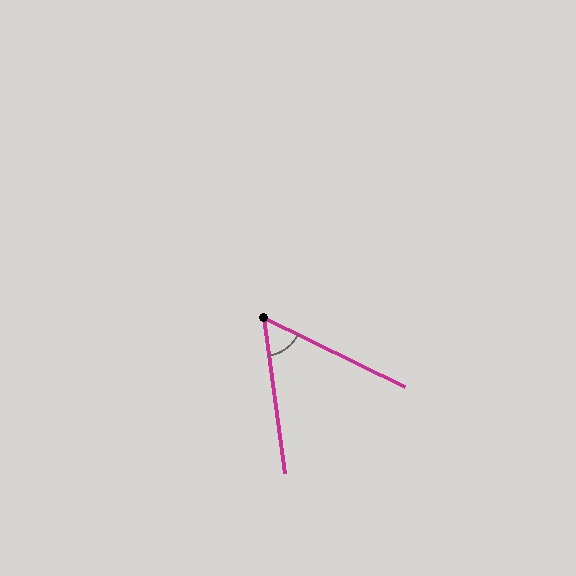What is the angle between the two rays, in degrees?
Approximately 56 degrees.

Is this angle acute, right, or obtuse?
It is acute.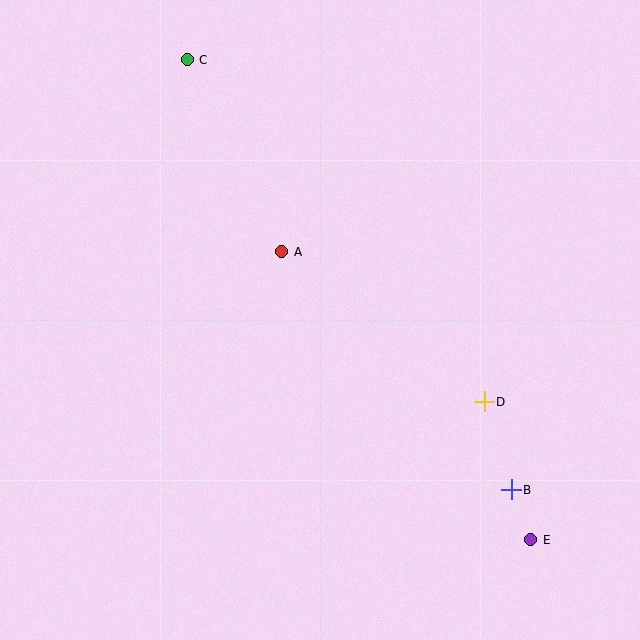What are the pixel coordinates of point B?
Point B is at (511, 490).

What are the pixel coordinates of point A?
Point A is at (282, 252).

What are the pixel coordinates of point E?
Point E is at (531, 540).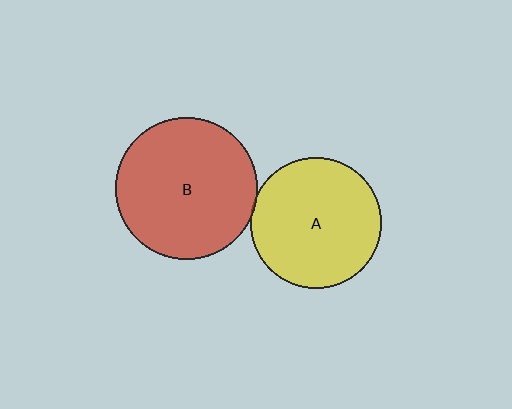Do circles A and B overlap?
Yes.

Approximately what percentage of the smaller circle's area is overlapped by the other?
Approximately 5%.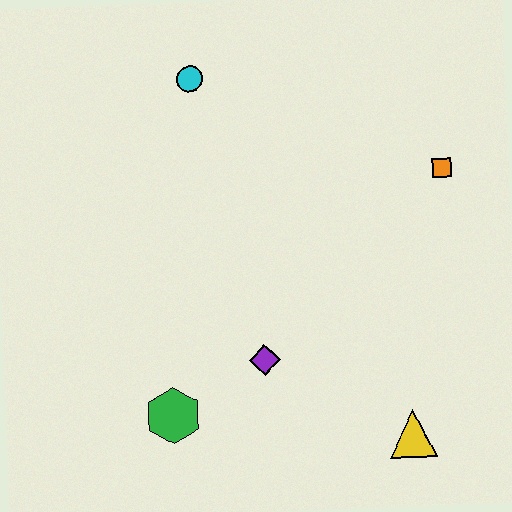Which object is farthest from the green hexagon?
The orange square is farthest from the green hexagon.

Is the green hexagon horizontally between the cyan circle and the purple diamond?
No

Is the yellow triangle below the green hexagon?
Yes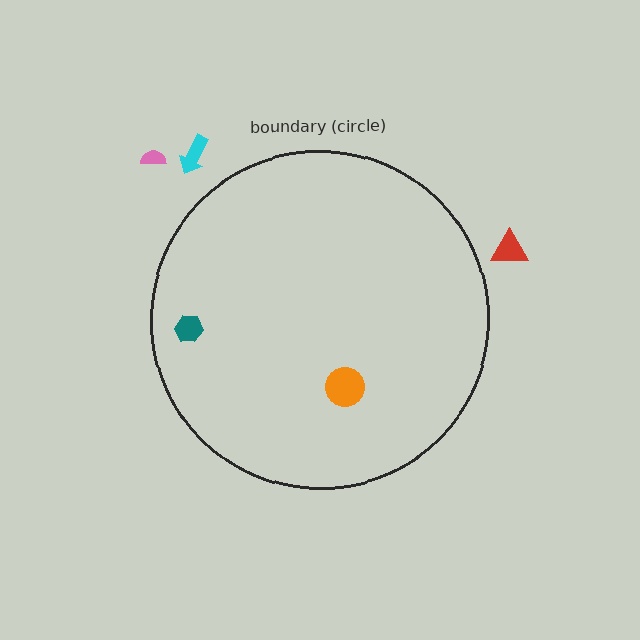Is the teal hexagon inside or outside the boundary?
Inside.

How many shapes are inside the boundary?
2 inside, 3 outside.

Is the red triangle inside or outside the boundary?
Outside.